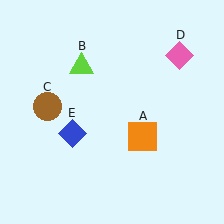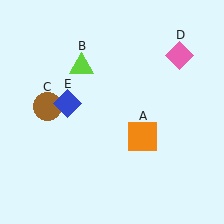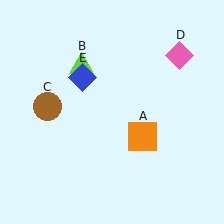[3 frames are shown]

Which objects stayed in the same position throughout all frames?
Orange square (object A) and lime triangle (object B) and brown circle (object C) and pink diamond (object D) remained stationary.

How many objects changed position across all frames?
1 object changed position: blue diamond (object E).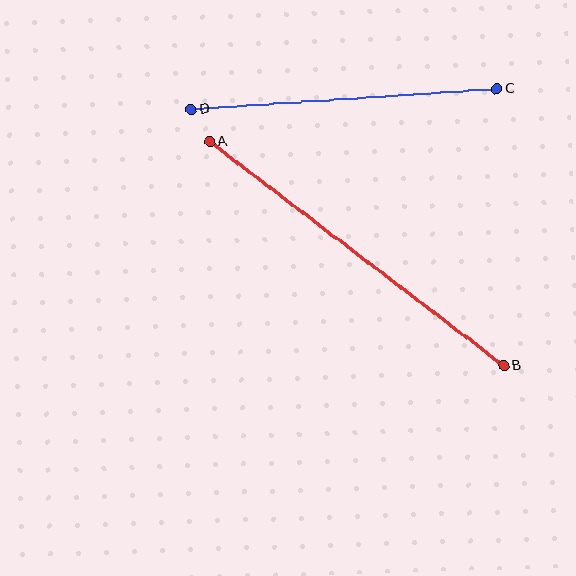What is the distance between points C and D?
The distance is approximately 307 pixels.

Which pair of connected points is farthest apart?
Points A and B are farthest apart.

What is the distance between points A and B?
The distance is approximately 370 pixels.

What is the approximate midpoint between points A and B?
The midpoint is at approximately (357, 254) pixels.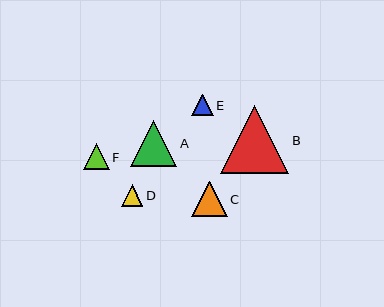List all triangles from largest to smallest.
From largest to smallest: B, A, C, F, D, E.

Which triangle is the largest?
Triangle B is the largest with a size of approximately 68 pixels.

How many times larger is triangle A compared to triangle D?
Triangle A is approximately 2.2 times the size of triangle D.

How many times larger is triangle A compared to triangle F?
Triangle A is approximately 1.8 times the size of triangle F.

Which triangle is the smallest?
Triangle E is the smallest with a size of approximately 21 pixels.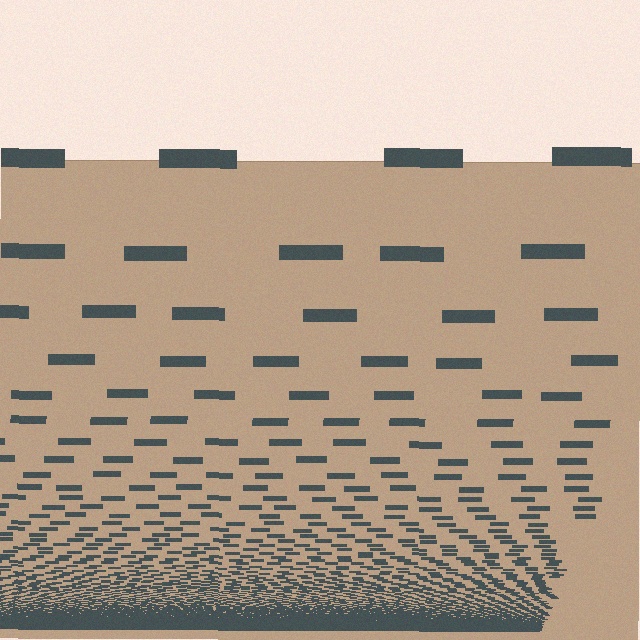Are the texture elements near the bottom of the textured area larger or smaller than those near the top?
Smaller. The gradient is inverted — elements near the bottom are smaller and denser.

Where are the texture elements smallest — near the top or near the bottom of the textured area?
Near the bottom.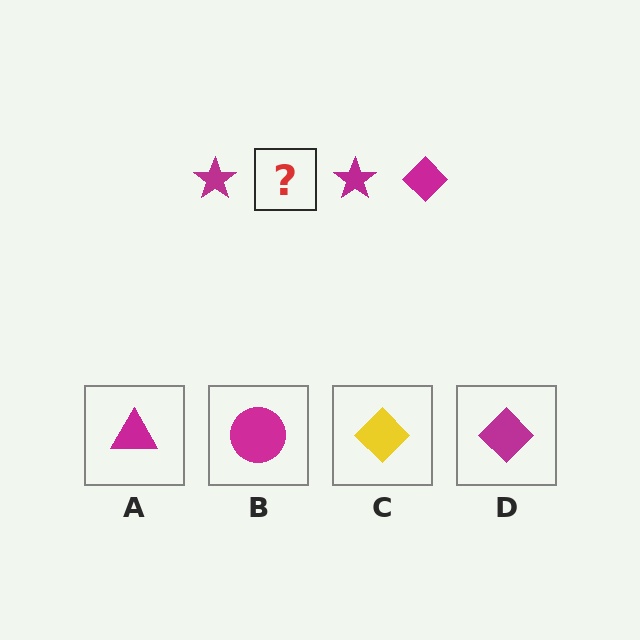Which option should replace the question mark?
Option D.